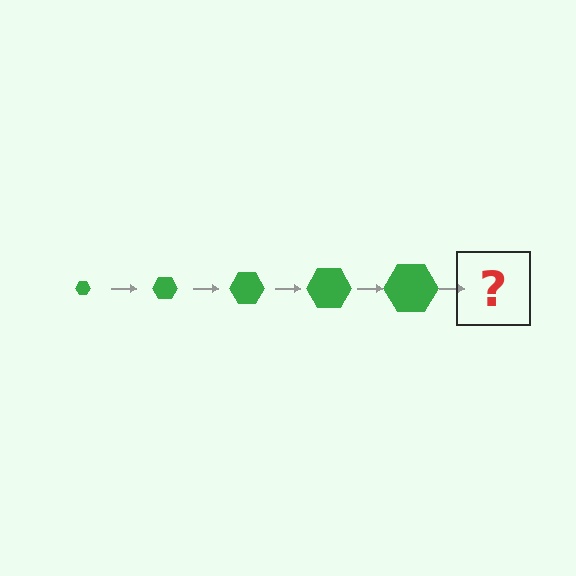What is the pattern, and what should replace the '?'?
The pattern is that the hexagon gets progressively larger each step. The '?' should be a green hexagon, larger than the previous one.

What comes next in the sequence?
The next element should be a green hexagon, larger than the previous one.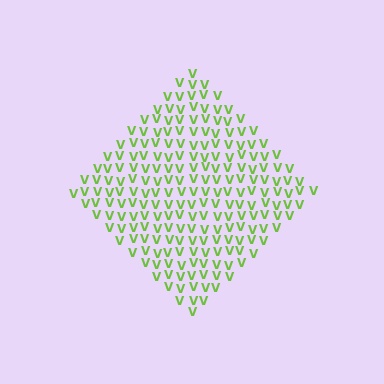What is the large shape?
The large shape is a diamond.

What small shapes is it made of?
It is made of small letter V's.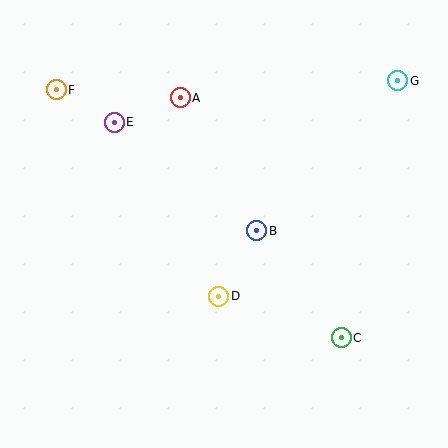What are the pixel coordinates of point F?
Point F is at (56, 90).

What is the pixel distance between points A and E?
The distance between A and E is 71 pixels.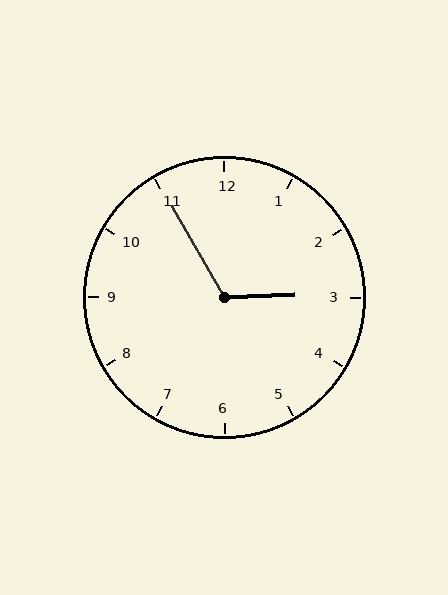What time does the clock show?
2:55.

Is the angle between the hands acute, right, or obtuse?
It is obtuse.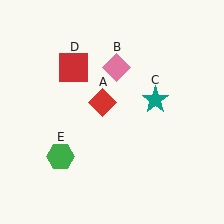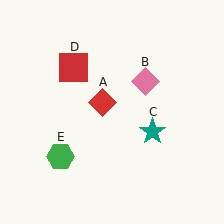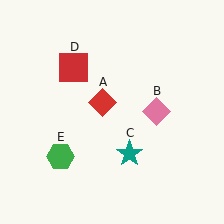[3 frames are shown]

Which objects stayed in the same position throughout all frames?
Red diamond (object A) and red square (object D) and green hexagon (object E) remained stationary.